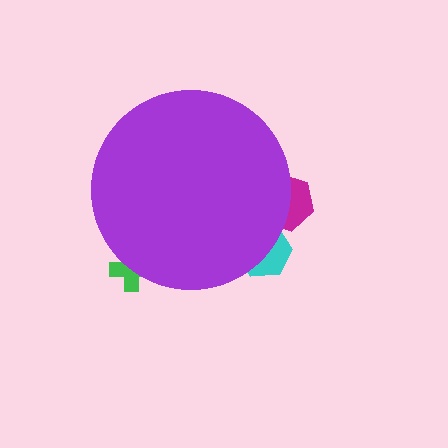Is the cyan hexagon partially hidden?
Yes, the cyan hexagon is partially hidden behind the purple circle.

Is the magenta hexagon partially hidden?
Yes, the magenta hexagon is partially hidden behind the purple circle.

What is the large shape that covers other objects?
A purple circle.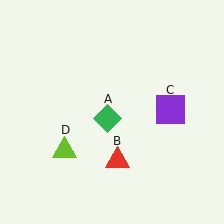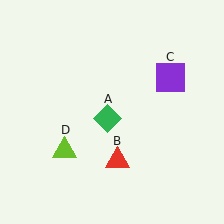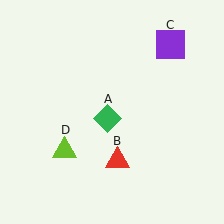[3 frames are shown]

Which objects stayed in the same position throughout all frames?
Green diamond (object A) and red triangle (object B) and lime triangle (object D) remained stationary.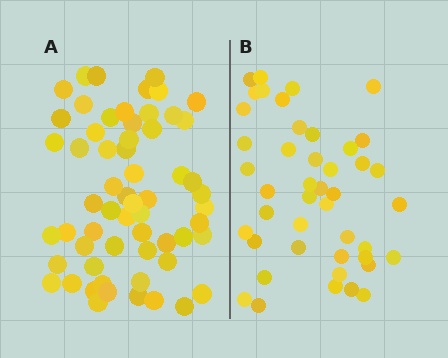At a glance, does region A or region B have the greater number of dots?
Region A (the left region) has more dots.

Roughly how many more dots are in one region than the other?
Region A has approximately 15 more dots than region B.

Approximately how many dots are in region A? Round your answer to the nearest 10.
About 60 dots.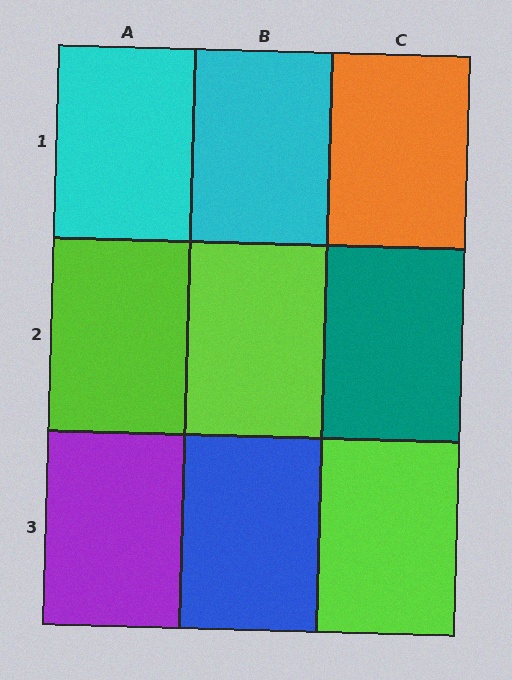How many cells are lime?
3 cells are lime.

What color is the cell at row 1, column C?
Orange.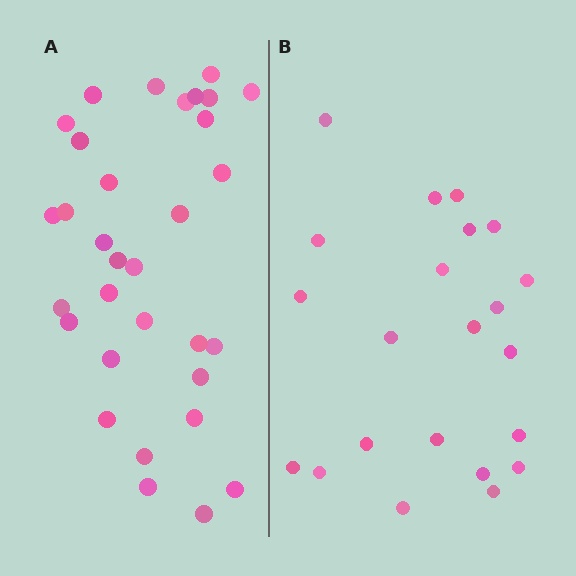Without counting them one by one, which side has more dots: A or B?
Region A (the left region) has more dots.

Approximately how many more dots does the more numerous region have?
Region A has roughly 10 or so more dots than region B.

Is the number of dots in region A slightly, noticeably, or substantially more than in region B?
Region A has substantially more. The ratio is roughly 1.5 to 1.